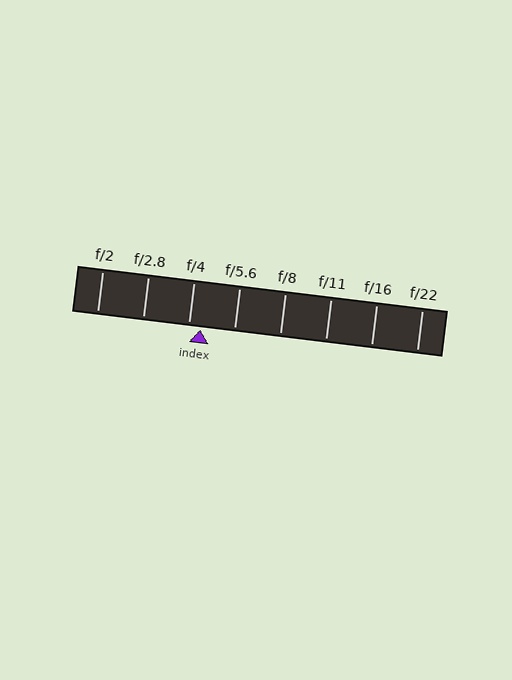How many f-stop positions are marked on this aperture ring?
There are 8 f-stop positions marked.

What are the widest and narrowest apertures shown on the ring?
The widest aperture shown is f/2 and the narrowest is f/22.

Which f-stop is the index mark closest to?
The index mark is closest to f/4.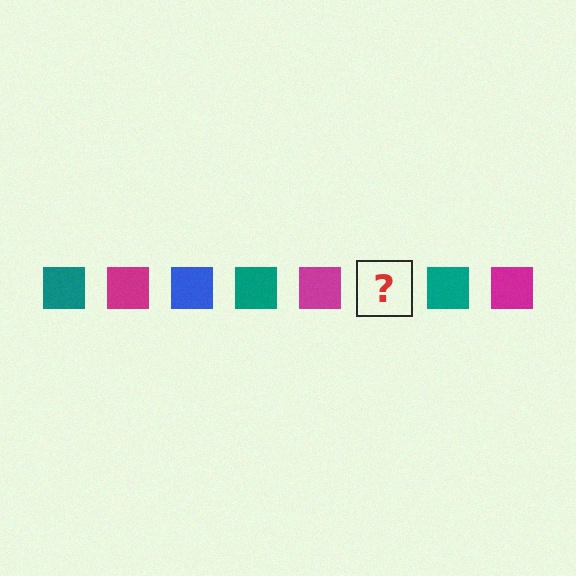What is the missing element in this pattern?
The missing element is a blue square.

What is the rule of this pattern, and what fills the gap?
The rule is that the pattern cycles through teal, magenta, blue squares. The gap should be filled with a blue square.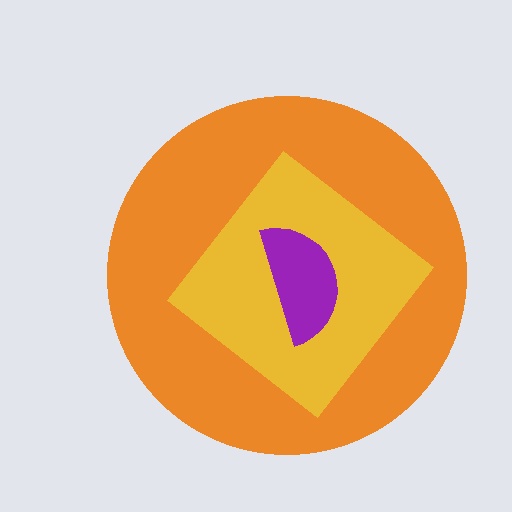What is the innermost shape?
The purple semicircle.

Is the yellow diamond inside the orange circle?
Yes.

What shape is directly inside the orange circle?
The yellow diamond.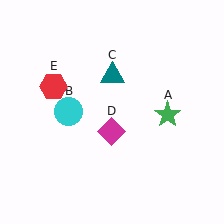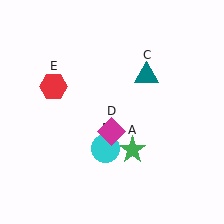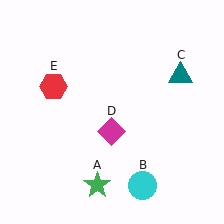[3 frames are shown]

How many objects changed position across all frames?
3 objects changed position: green star (object A), cyan circle (object B), teal triangle (object C).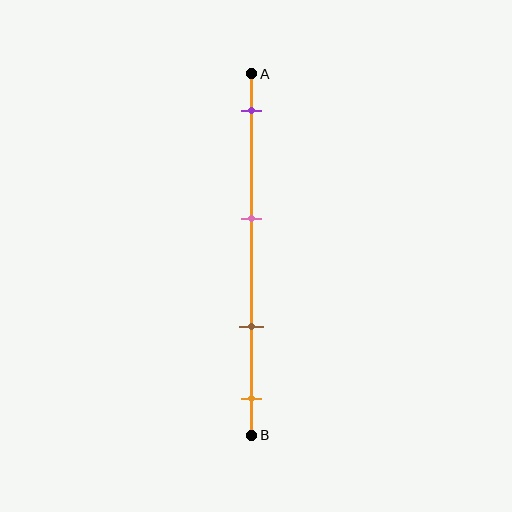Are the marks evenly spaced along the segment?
No, the marks are not evenly spaced.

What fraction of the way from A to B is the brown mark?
The brown mark is approximately 70% (0.7) of the way from A to B.